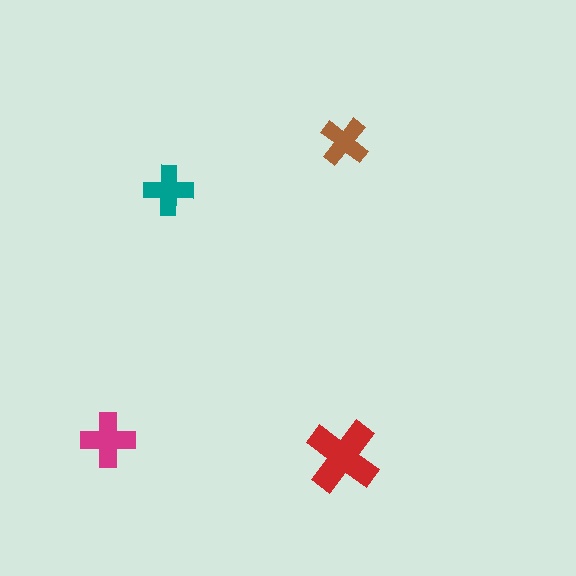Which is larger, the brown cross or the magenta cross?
The magenta one.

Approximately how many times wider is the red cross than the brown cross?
About 1.5 times wider.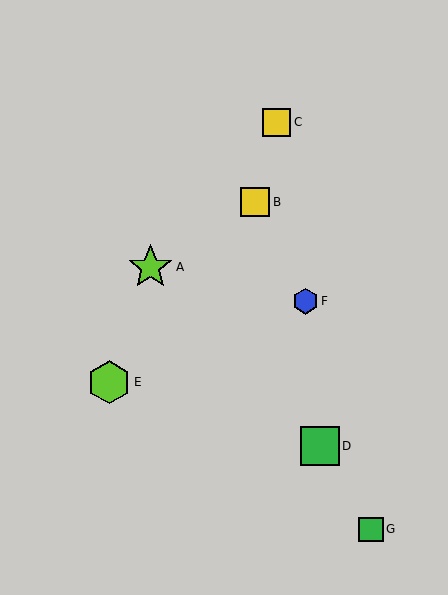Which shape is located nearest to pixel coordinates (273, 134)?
The yellow square (labeled C) at (277, 122) is nearest to that location.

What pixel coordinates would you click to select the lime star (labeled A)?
Click at (150, 267) to select the lime star A.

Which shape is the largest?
The lime star (labeled A) is the largest.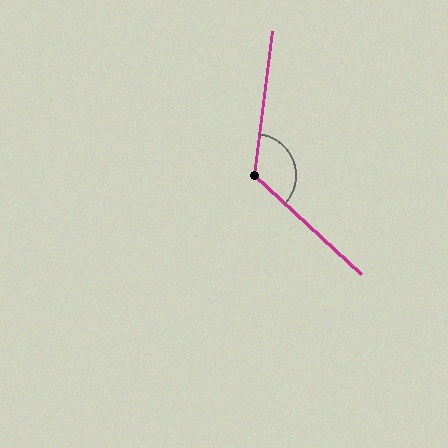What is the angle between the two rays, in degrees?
Approximately 126 degrees.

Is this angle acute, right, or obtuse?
It is obtuse.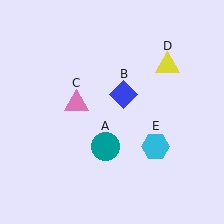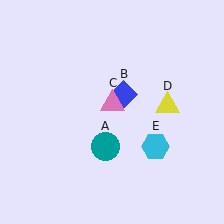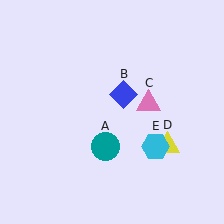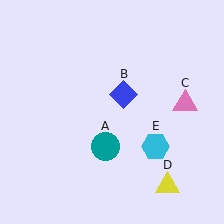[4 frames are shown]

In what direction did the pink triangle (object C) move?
The pink triangle (object C) moved right.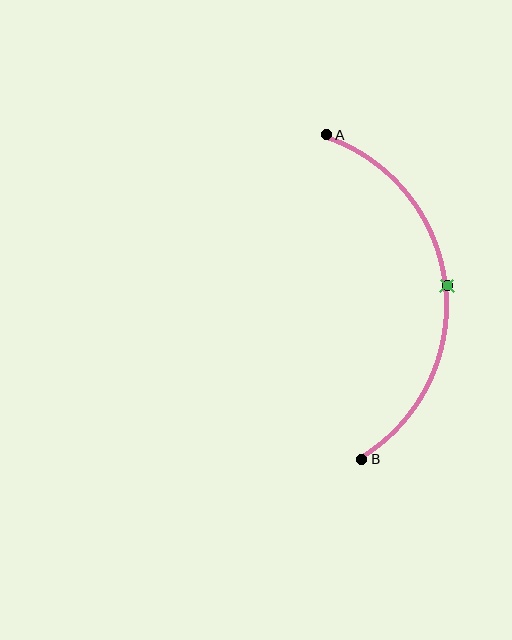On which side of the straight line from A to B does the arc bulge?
The arc bulges to the right of the straight line connecting A and B.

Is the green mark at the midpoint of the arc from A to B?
Yes. The green mark lies on the arc at equal arc-length from both A and B — it is the arc midpoint.